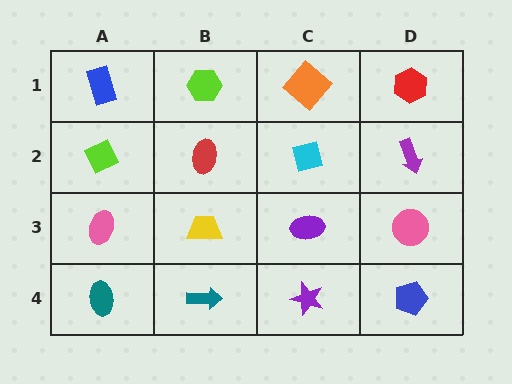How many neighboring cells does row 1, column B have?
3.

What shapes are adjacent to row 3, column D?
A purple arrow (row 2, column D), a blue pentagon (row 4, column D), a purple ellipse (row 3, column C).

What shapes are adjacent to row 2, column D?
A red hexagon (row 1, column D), a pink circle (row 3, column D), a cyan square (row 2, column C).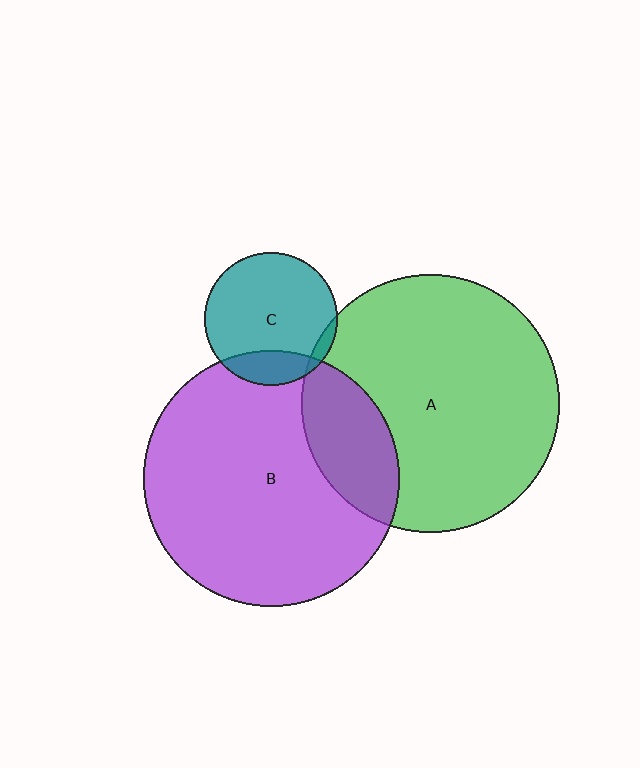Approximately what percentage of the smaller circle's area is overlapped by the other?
Approximately 20%.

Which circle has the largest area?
Circle A (green).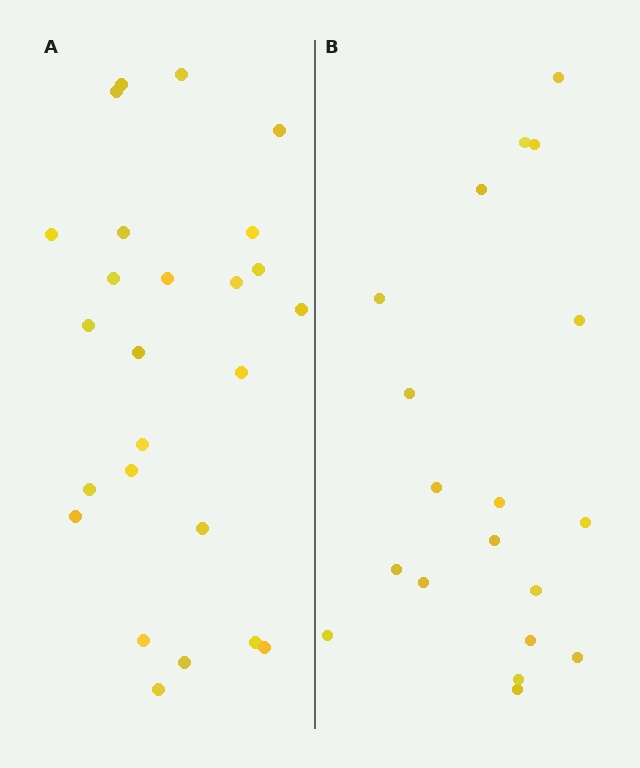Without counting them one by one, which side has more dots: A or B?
Region A (the left region) has more dots.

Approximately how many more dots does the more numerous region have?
Region A has about 6 more dots than region B.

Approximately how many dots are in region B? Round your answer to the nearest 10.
About 20 dots. (The exact count is 19, which rounds to 20.)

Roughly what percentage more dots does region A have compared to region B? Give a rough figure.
About 30% more.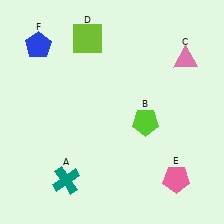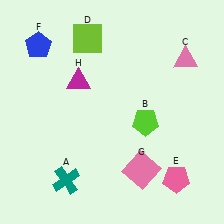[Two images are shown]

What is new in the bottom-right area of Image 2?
A pink square (G) was added in the bottom-right area of Image 2.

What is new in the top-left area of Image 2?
A magenta triangle (H) was added in the top-left area of Image 2.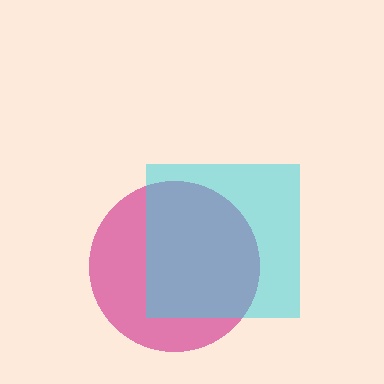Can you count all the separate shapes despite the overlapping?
Yes, there are 2 separate shapes.